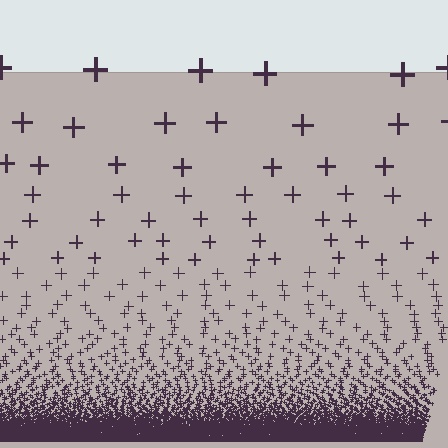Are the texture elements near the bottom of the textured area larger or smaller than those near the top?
Smaller. The gradient is inverted — elements near the bottom are smaller and denser.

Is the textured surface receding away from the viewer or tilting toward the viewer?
The surface appears to tilt toward the viewer. Texture elements get larger and sparser toward the top.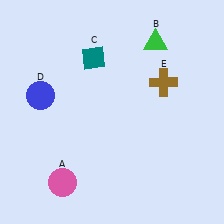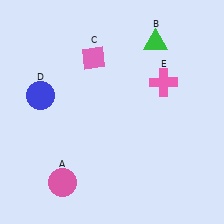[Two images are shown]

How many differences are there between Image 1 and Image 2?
There are 2 differences between the two images.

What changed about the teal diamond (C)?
In Image 1, C is teal. In Image 2, it changed to pink.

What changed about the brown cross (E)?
In Image 1, E is brown. In Image 2, it changed to pink.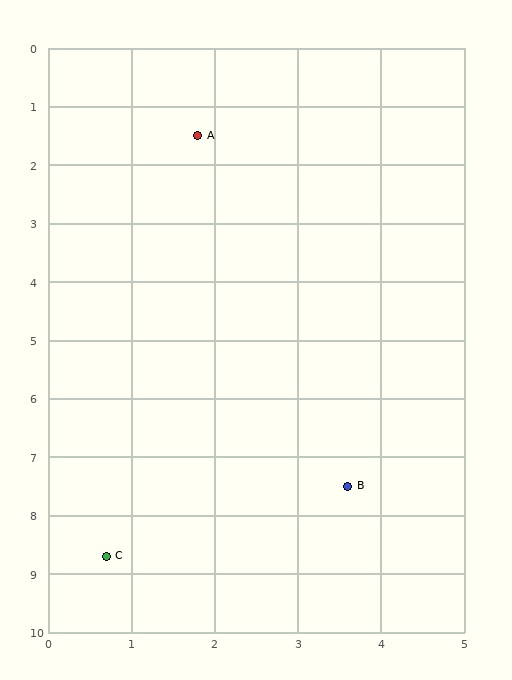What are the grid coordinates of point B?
Point B is at approximately (3.6, 7.5).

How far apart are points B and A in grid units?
Points B and A are about 6.3 grid units apart.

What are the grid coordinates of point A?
Point A is at approximately (1.8, 1.5).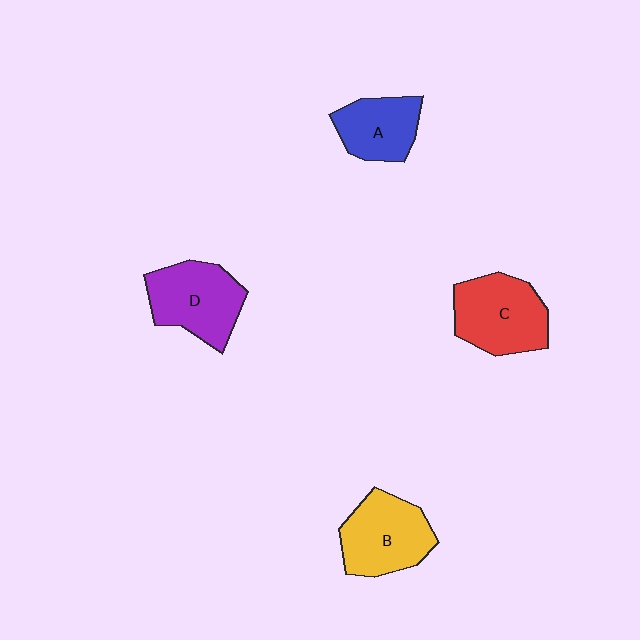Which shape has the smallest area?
Shape A (blue).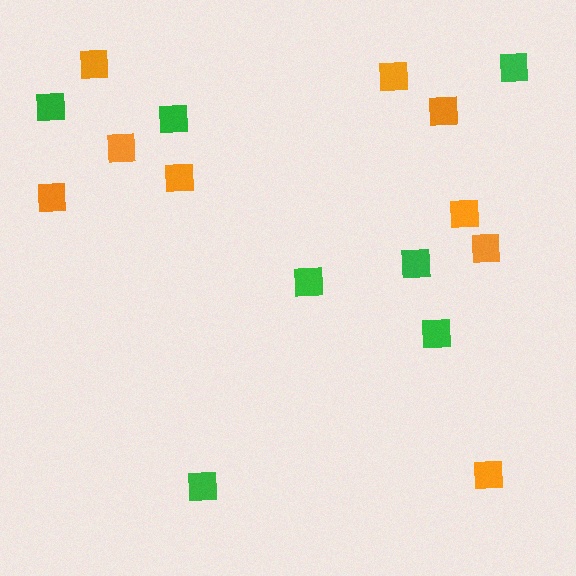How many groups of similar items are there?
There are 2 groups: one group of orange squares (9) and one group of green squares (7).